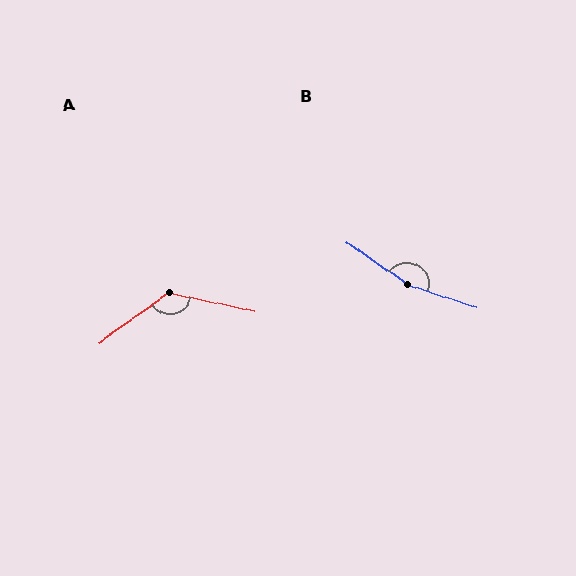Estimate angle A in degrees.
Approximately 132 degrees.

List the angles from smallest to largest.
A (132°), B (164°).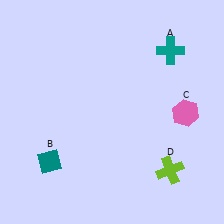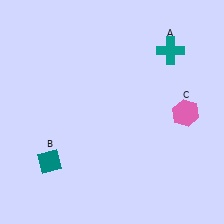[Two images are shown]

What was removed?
The lime cross (D) was removed in Image 2.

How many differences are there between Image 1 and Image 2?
There is 1 difference between the two images.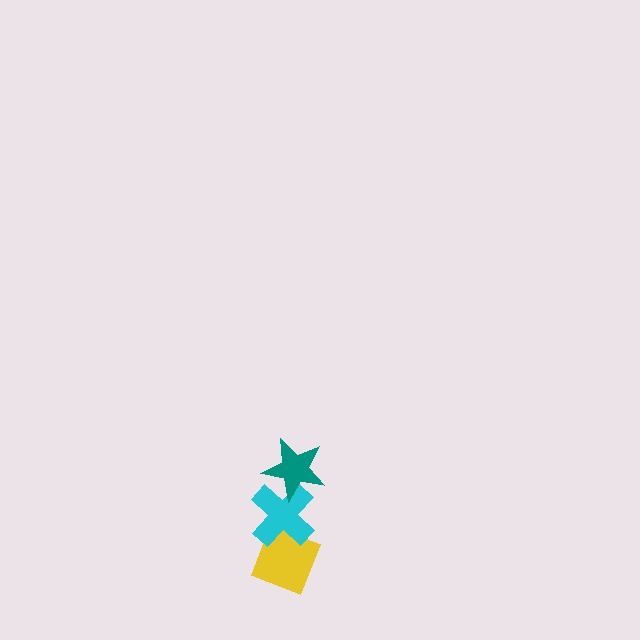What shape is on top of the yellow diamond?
The cyan cross is on top of the yellow diamond.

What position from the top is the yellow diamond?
The yellow diamond is 3rd from the top.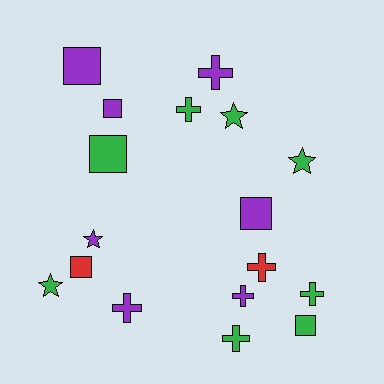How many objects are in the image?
There are 17 objects.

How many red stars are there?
There are no red stars.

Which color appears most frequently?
Green, with 8 objects.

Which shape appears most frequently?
Cross, with 7 objects.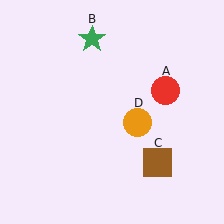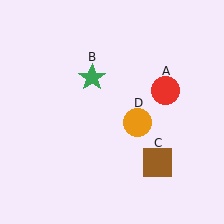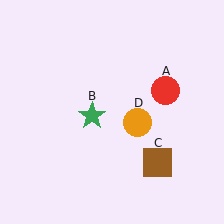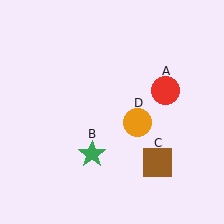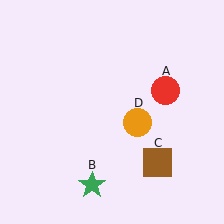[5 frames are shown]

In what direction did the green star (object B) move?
The green star (object B) moved down.